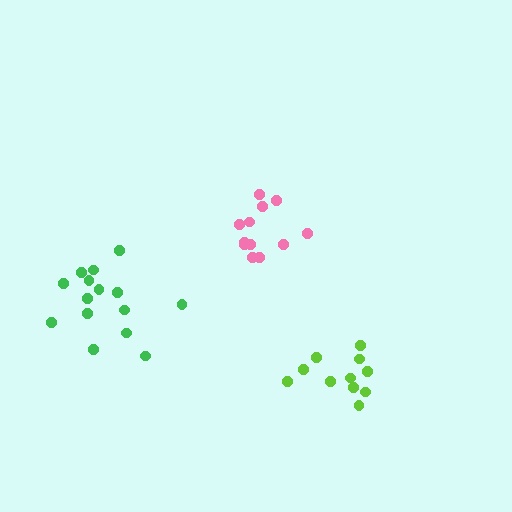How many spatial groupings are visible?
There are 3 spatial groupings.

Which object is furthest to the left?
The green cluster is leftmost.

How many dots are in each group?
Group 1: 12 dots, Group 2: 15 dots, Group 3: 11 dots (38 total).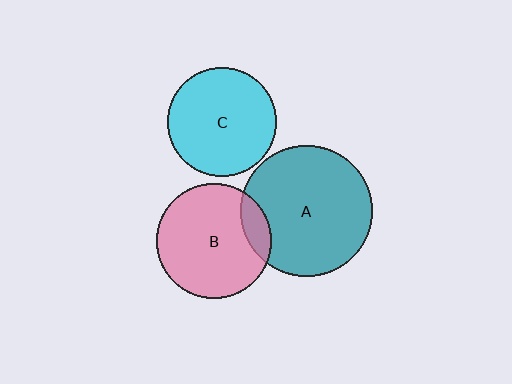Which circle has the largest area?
Circle A (teal).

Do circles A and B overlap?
Yes.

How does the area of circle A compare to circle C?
Approximately 1.5 times.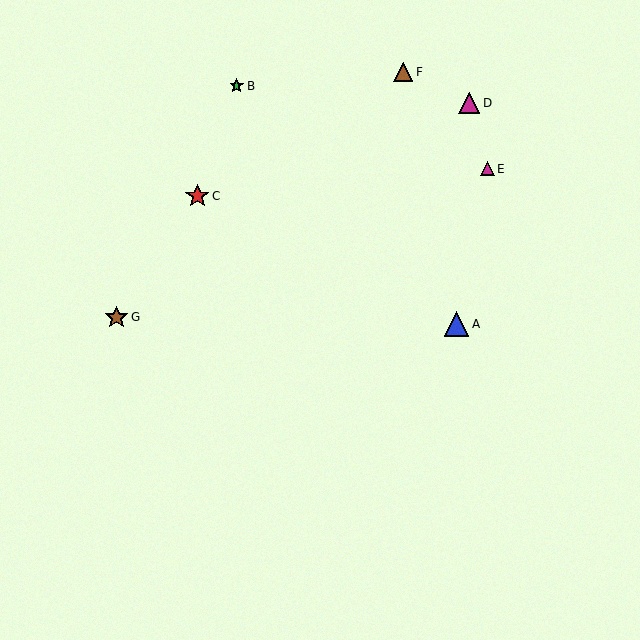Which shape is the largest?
The blue triangle (labeled A) is the largest.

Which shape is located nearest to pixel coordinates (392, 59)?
The brown triangle (labeled F) at (403, 72) is nearest to that location.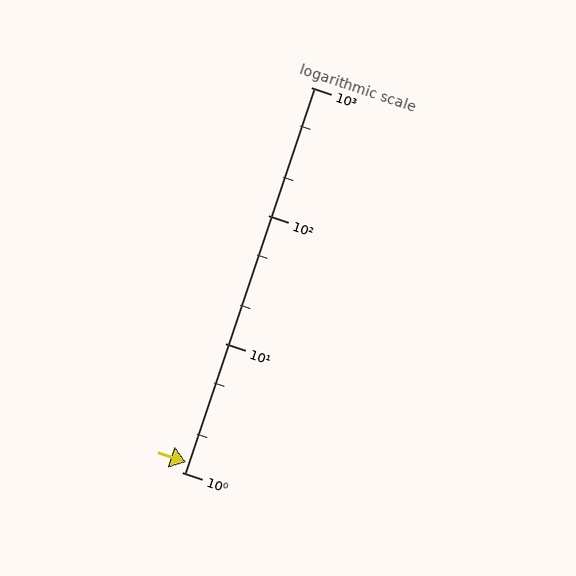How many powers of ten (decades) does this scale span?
The scale spans 3 decades, from 1 to 1000.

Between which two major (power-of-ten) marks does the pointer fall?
The pointer is between 1 and 10.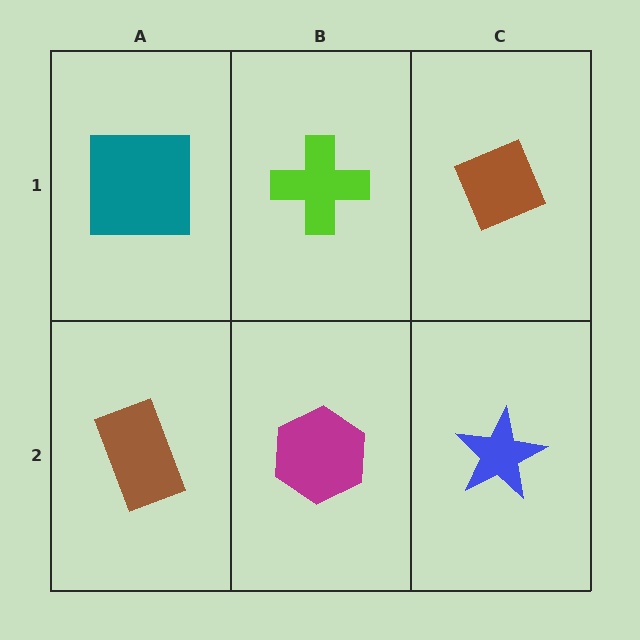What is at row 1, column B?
A lime cross.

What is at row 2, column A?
A brown rectangle.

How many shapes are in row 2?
3 shapes.